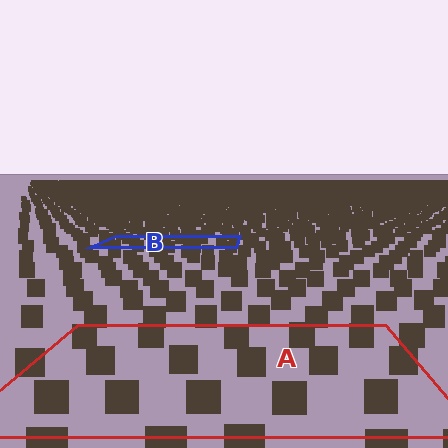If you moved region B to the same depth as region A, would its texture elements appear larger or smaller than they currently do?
They would appear larger. At a closer depth, the same texture elements are projected at a bigger on-screen size.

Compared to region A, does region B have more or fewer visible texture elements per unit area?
Region B has more texture elements per unit area — they are packed more densely because it is farther away.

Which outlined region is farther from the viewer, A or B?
Region B is farther from the viewer — the texture elements inside it appear smaller and more densely packed.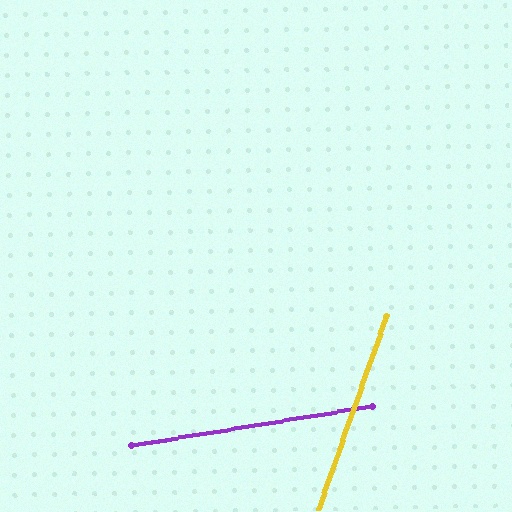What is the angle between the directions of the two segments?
Approximately 61 degrees.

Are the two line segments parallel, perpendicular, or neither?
Neither parallel nor perpendicular — they differ by about 61°.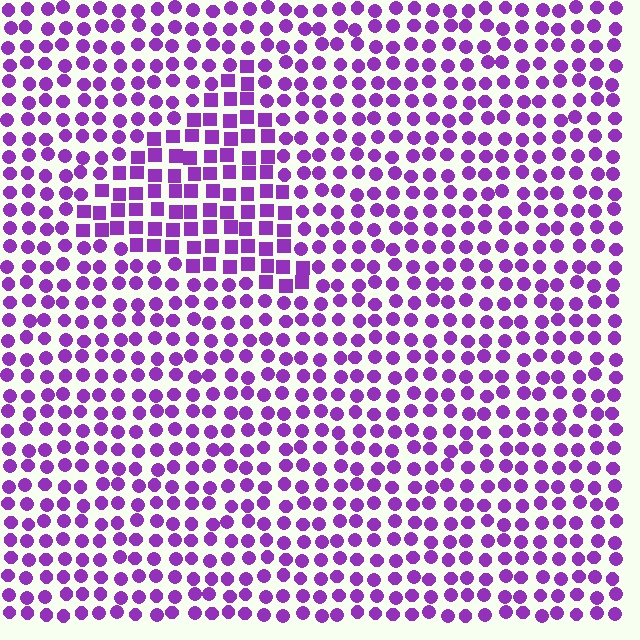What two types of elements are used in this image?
The image uses squares inside the triangle region and circles outside it.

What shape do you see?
I see a triangle.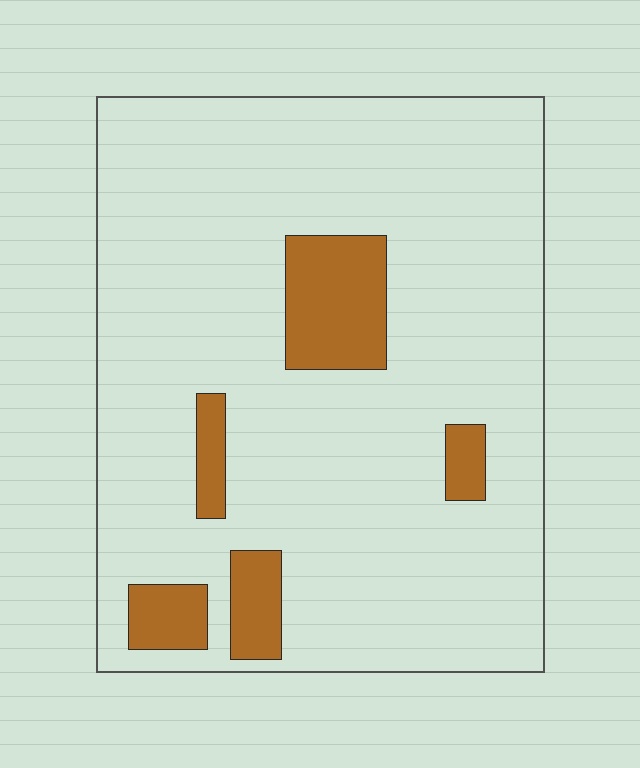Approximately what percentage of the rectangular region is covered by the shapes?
Approximately 10%.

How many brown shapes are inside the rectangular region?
5.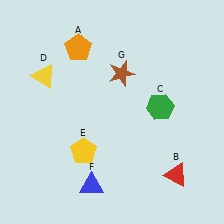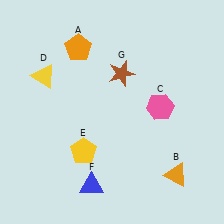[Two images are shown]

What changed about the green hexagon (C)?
In Image 1, C is green. In Image 2, it changed to pink.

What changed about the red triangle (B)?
In Image 1, B is red. In Image 2, it changed to orange.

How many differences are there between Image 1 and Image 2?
There are 2 differences between the two images.